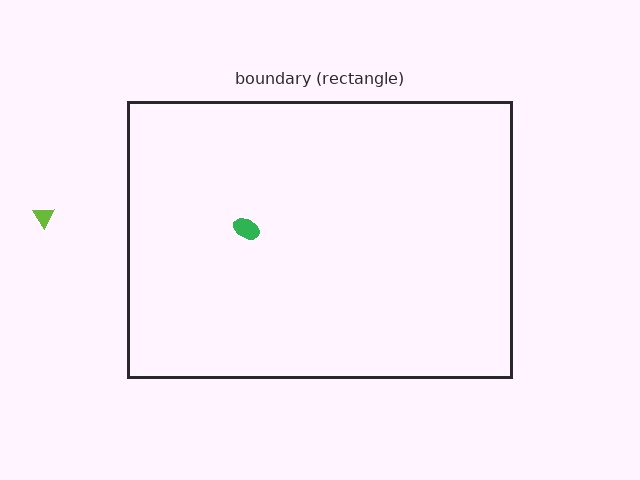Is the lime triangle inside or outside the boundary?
Outside.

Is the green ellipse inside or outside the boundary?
Inside.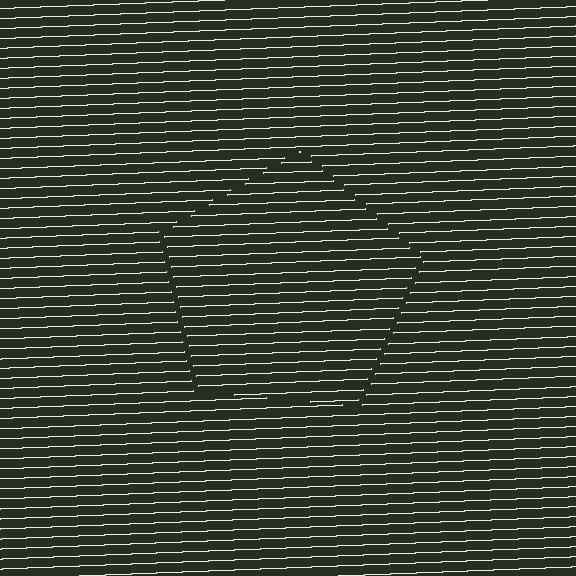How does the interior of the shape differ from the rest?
The interior of the shape contains the same grating, shifted by half a period — the contour is defined by the phase discontinuity where line-ends from the inner and outer gratings abut.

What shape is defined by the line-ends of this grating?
An illusory pentagon. The interior of the shape contains the same grating, shifted by half a period — the contour is defined by the phase discontinuity where line-ends from the inner and outer gratings abut.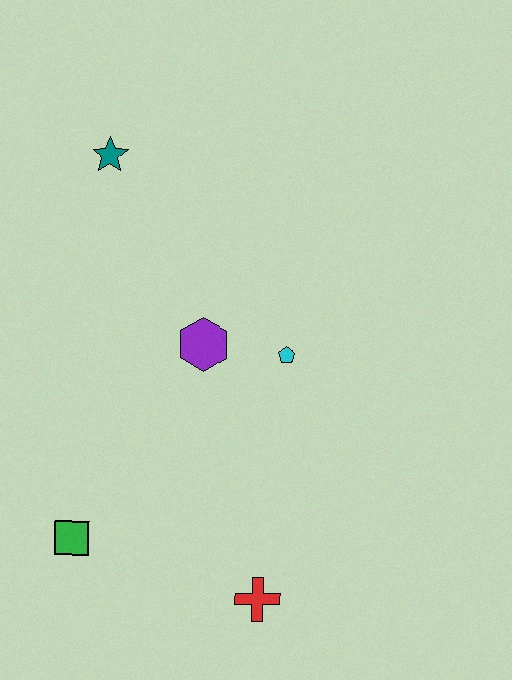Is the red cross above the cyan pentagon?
No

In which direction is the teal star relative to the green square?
The teal star is above the green square.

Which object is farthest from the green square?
The teal star is farthest from the green square.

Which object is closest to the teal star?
The purple hexagon is closest to the teal star.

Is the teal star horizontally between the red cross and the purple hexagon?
No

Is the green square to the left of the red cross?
Yes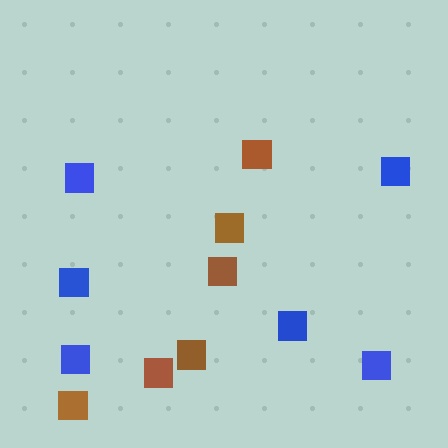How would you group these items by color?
There are 2 groups: one group of brown squares (6) and one group of blue squares (6).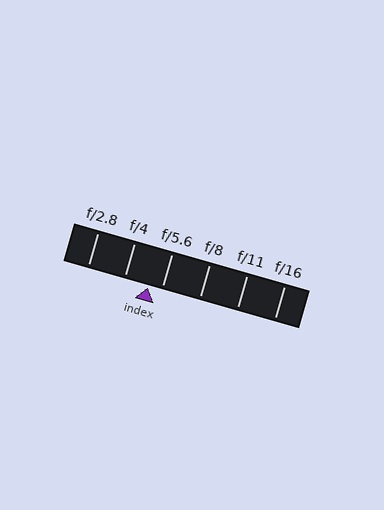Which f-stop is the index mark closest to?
The index mark is closest to f/5.6.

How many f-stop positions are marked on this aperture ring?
There are 6 f-stop positions marked.